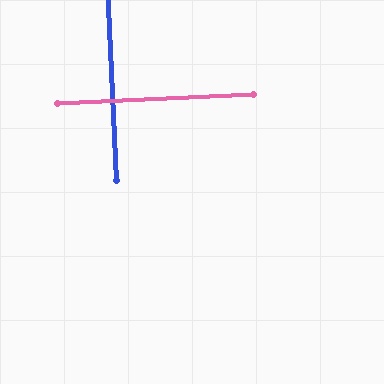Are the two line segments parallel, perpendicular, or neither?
Perpendicular — they meet at approximately 90°.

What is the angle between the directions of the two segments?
Approximately 90 degrees.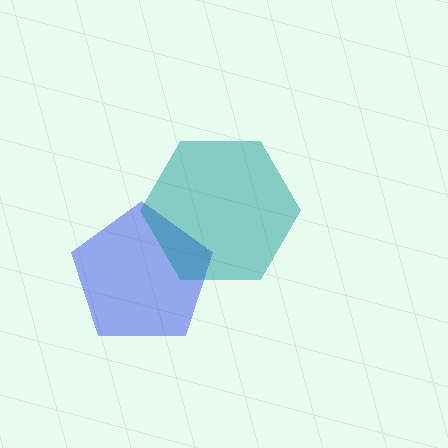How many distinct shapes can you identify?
There are 2 distinct shapes: a blue pentagon, a teal hexagon.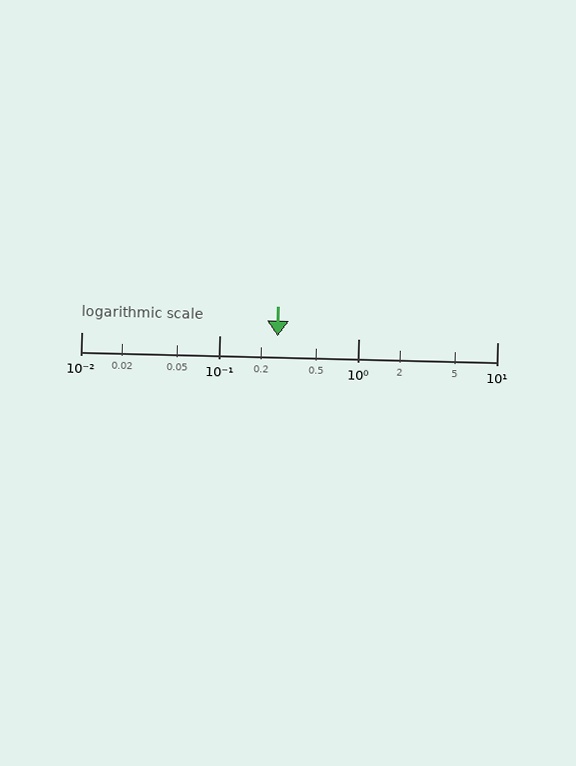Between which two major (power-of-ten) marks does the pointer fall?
The pointer is between 0.1 and 1.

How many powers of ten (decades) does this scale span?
The scale spans 3 decades, from 0.01 to 10.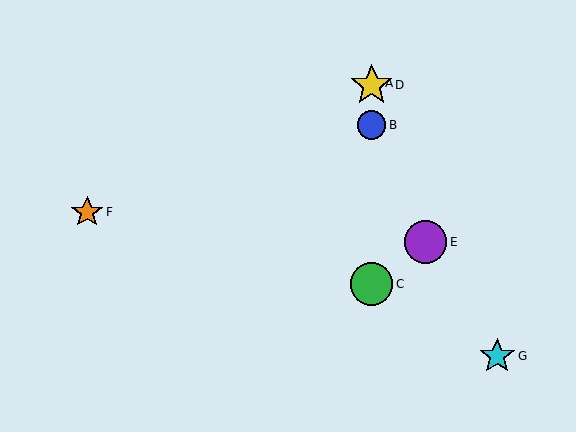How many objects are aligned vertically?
4 objects (A, B, C, D) are aligned vertically.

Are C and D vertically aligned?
Yes, both are at x≈372.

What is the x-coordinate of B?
Object B is at x≈372.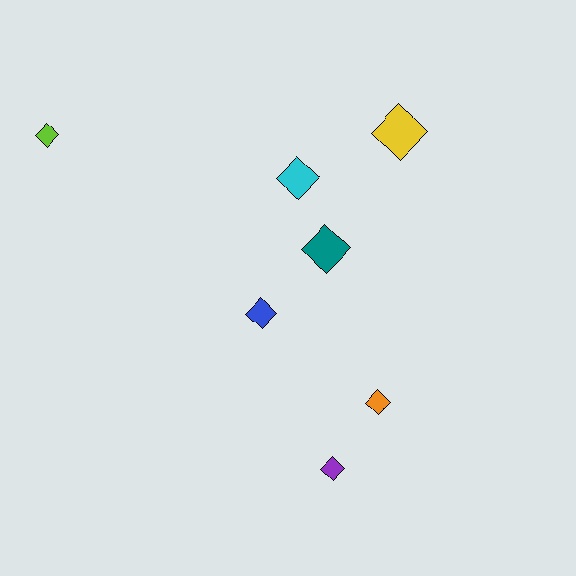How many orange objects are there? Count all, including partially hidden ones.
There is 1 orange object.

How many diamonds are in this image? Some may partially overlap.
There are 7 diamonds.